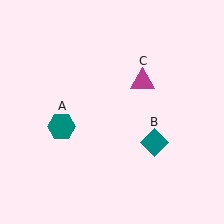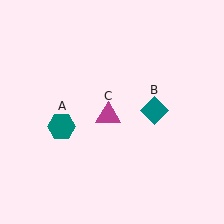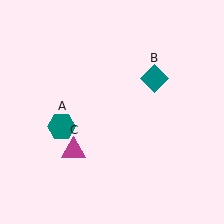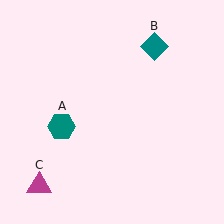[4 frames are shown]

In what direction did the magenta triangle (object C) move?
The magenta triangle (object C) moved down and to the left.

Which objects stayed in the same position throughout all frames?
Teal hexagon (object A) remained stationary.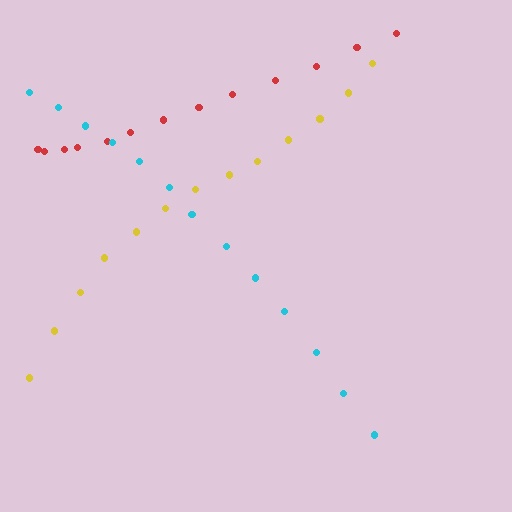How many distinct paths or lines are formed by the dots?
There are 3 distinct paths.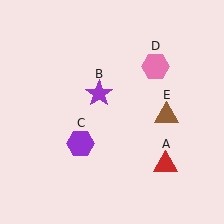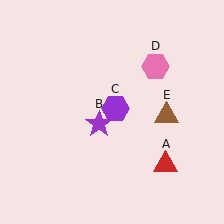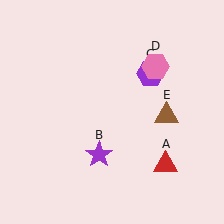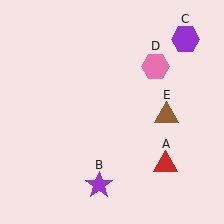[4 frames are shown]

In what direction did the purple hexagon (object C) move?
The purple hexagon (object C) moved up and to the right.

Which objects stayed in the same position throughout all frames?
Red triangle (object A) and pink hexagon (object D) and brown triangle (object E) remained stationary.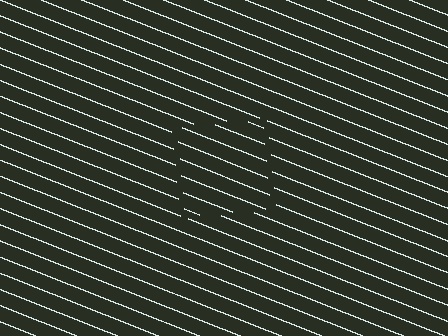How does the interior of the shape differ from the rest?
The interior of the shape contains the same grating, shifted by half a period — the contour is defined by the phase discontinuity where line-ends from the inner and outer gratings abut.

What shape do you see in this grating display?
An illusory square. The interior of the shape contains the same grating, shifted by half a period — the contour is defined by the phase discontinuity where line-ends from the inner and outer gratings abut.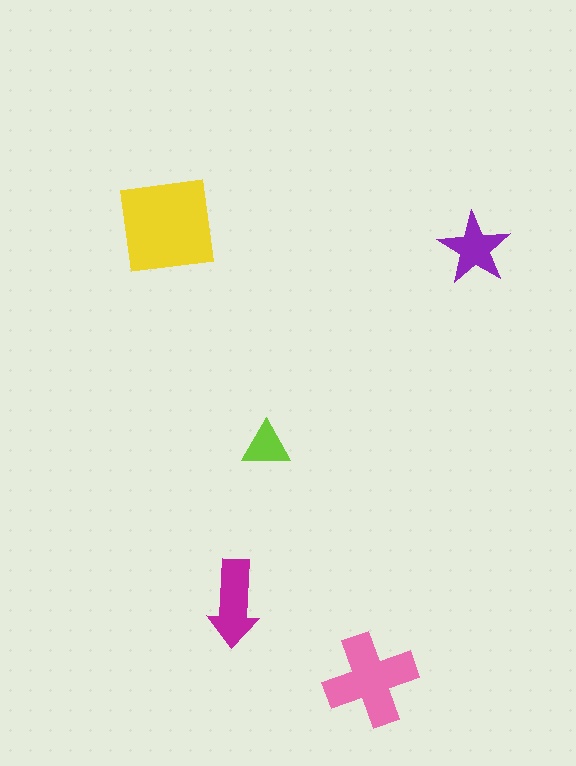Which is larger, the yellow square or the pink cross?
The yellow square.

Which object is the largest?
The yellow square.